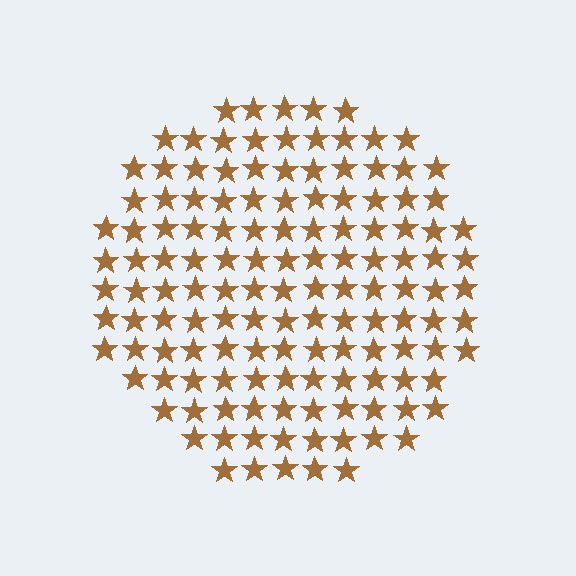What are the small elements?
The small elements are stars.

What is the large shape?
The large shape is a circle.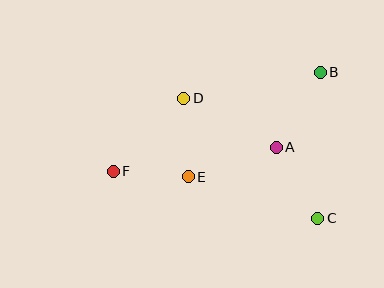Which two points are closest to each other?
Points E and F are closest to each other.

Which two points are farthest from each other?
Points B and F are farthest from each other.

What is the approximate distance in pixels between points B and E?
The distance between B and E is approximately 168 pixels.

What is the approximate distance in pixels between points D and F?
The distance between D and F is approximately 102 pixels.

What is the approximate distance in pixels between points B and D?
The distance between B and D is approximately 139 pixels.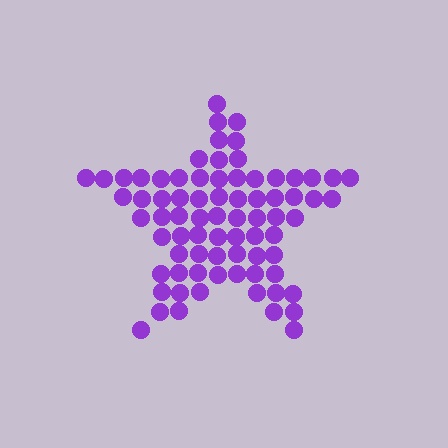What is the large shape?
The large shape is a star.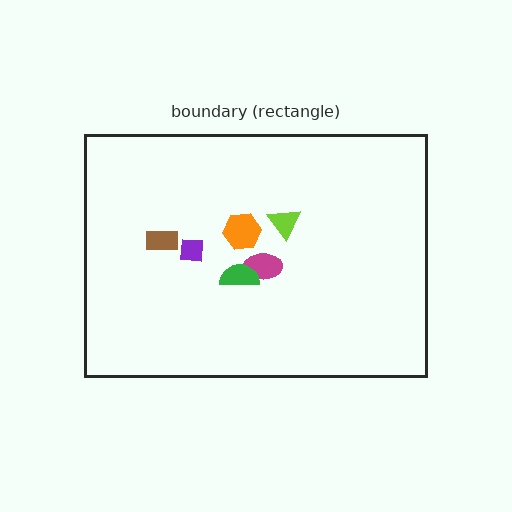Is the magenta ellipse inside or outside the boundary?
Inside.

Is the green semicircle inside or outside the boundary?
Inside.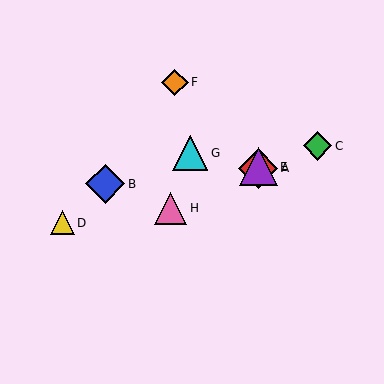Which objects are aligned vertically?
Objects A, E are aligned vertically.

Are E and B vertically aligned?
No, E is at x≈258 and B is at x≈105.